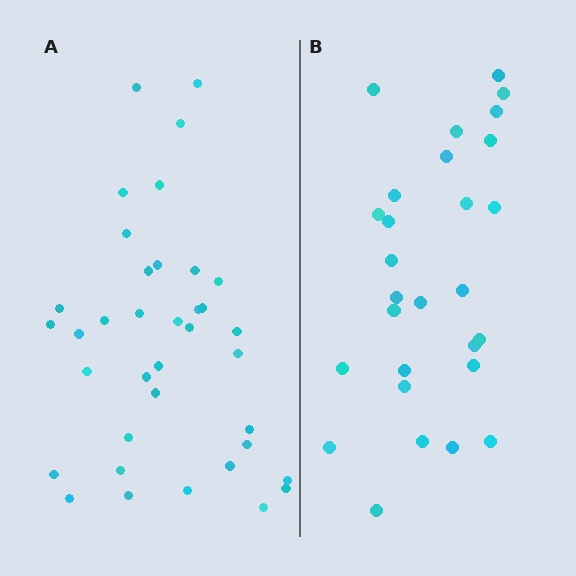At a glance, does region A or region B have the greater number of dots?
Region A (the left region) has more dots.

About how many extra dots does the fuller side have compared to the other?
Region A has roughly 8 or so more dots than region B.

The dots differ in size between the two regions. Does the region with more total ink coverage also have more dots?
No. Region B has more total ink coverage because its dots are larger, but region A actually contains more individual dots. Total area can be misleading — the number of items is what matters here.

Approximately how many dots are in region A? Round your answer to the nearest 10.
About 40 dots. (The exact count is 37, which rounds to 40.)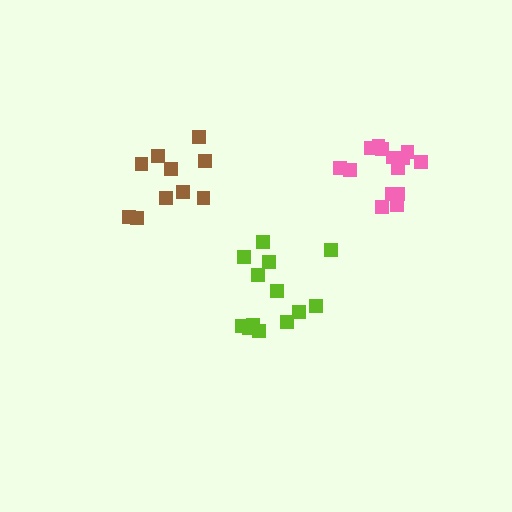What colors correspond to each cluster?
The clusters are colored: lime, brown, pink.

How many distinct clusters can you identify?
There are 3 distinct clusters.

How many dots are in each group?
Group 1: 13 dots, Group 2: 10 dots, Group 3: 14 dots (37 total).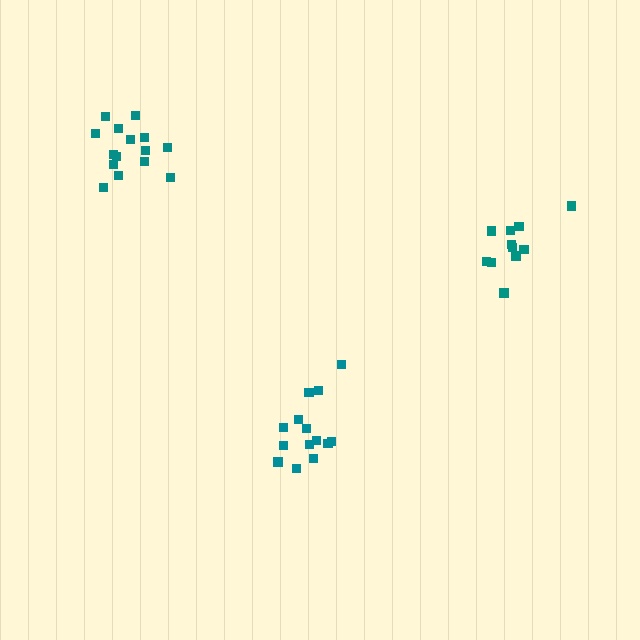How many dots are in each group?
Group 1: 11 dots, Group 2: 14 dots, Group 3: 15 dots (40 total).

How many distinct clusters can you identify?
There are 3 distinct clusters.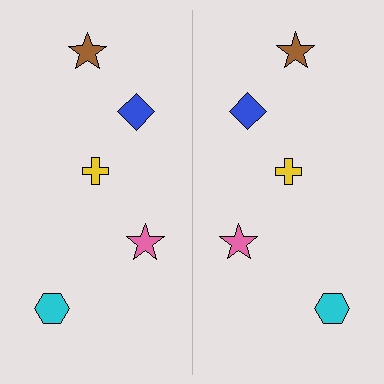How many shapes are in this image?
There are 10 shapes in this image.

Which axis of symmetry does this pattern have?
The pattern has a vertical axis of symmetry running through the center of the image.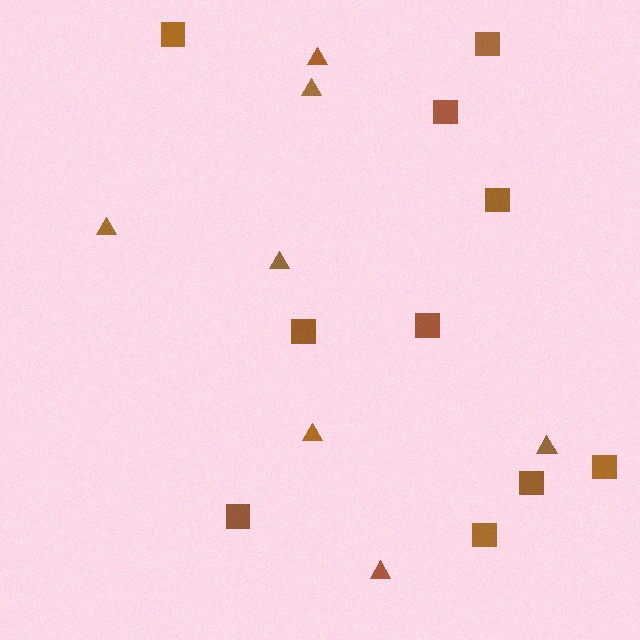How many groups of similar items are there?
There are 2 groups: one group of squares (10) and one group of triangles (7).